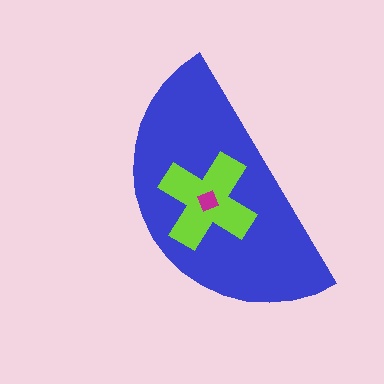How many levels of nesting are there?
3.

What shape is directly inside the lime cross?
The magenta diamond.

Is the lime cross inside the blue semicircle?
Yes.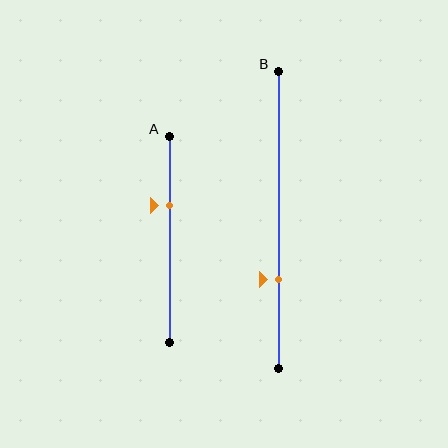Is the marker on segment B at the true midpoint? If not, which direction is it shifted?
No, the marker on segment B is shifted downward by about 20% of the segment length.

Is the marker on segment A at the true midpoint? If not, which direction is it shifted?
No, the marker on segment A is shifted upward by about 16% of the segment length.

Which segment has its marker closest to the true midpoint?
Segment A has its marker closest to the true midpoint.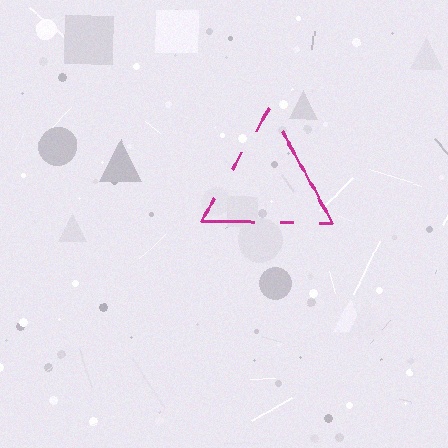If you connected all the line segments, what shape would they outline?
They would outline a triangle.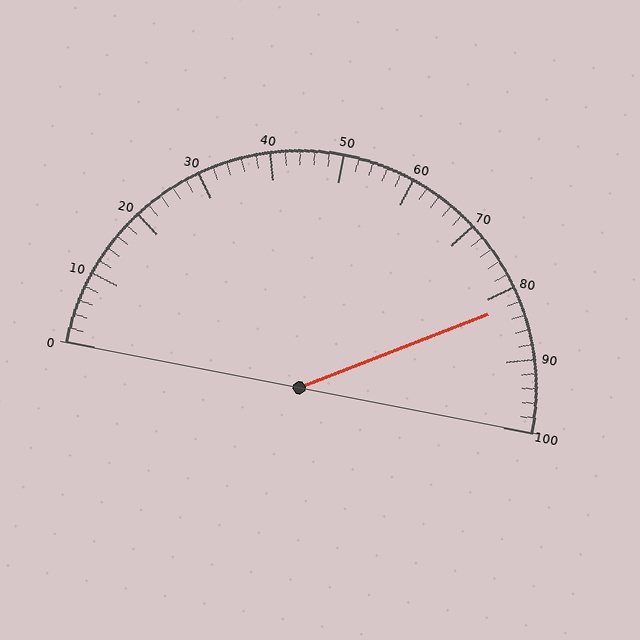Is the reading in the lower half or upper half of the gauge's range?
The reading is in the upper half of the range (0 to 100).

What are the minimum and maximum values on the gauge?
The gauge ranges from 0 to 100.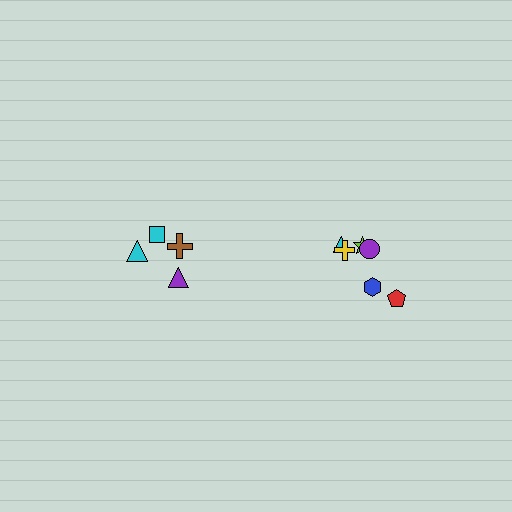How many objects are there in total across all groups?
There are 10 objects.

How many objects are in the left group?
There are 4 objects.